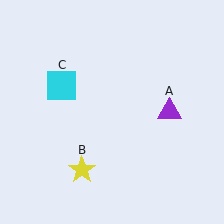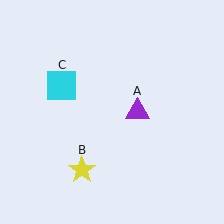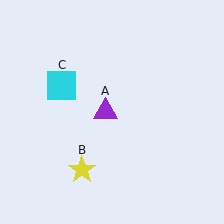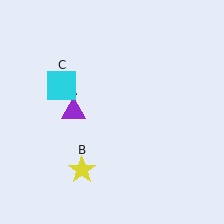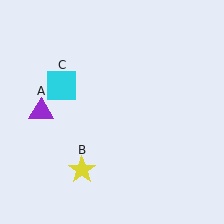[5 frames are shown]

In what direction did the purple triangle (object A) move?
The purple triangle (object A) moved left.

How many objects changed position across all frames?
1 object changed position: purple triangle (object A).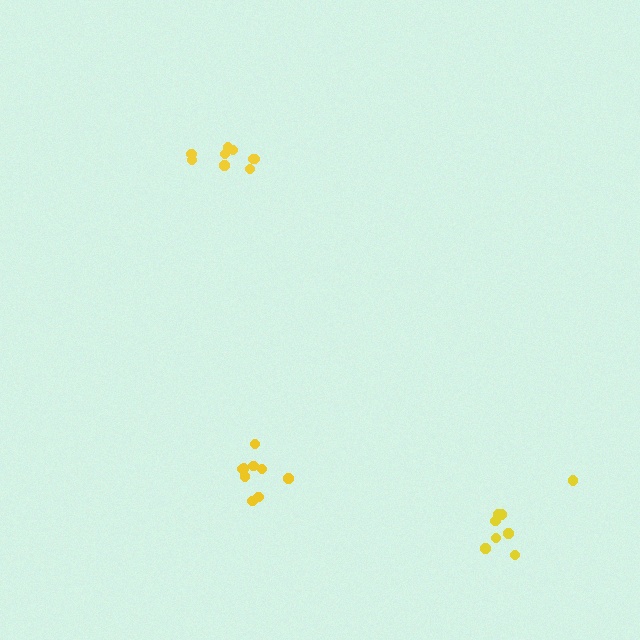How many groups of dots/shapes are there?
There are 3 groups.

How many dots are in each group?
Group 1: 9 dots, Group 2: 8 dots, Group 3: 9 dots (26 total).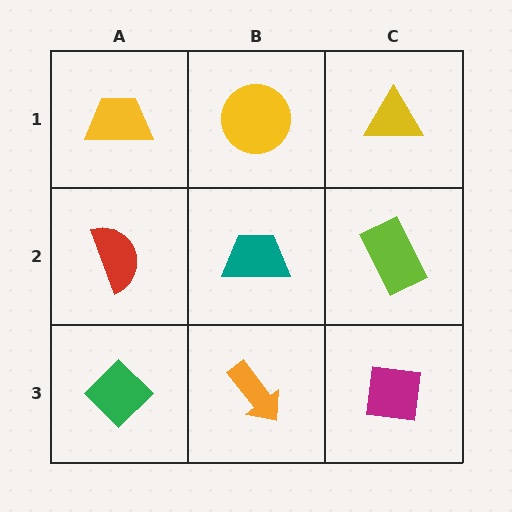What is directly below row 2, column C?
A magenta square.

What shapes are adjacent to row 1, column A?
A red semicircle (row 2, column A), a yellow circle (row 1, column B).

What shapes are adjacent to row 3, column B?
A teal trapezoid (row 2, column B), a green diamond (row 3, column A), a magenta square (row 3, column C).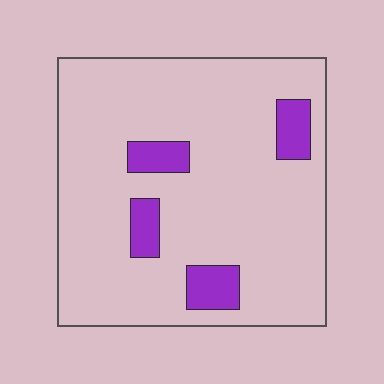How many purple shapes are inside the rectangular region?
4.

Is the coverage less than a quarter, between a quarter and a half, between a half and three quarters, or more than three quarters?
Less than a quarter.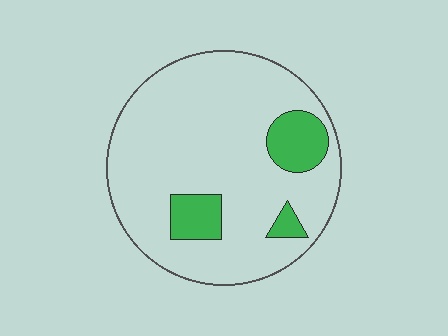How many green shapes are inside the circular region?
3.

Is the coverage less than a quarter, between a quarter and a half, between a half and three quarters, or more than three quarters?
Less than a quarter.